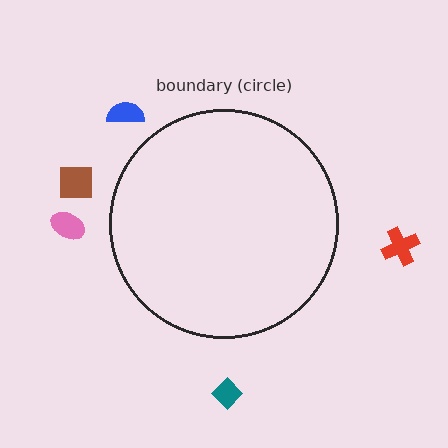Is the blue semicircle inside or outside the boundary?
Outside.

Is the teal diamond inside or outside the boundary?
Outside.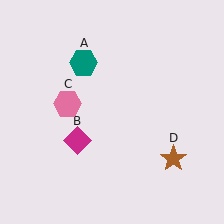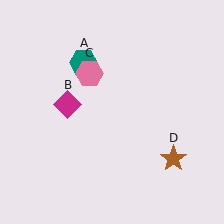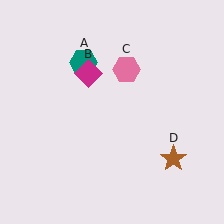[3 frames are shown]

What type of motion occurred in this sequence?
The magenta diamond (object B), pink hexagon (object C) rotated clockwise around the center of the scene.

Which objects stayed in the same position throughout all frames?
Teal hexagon (object A) and brown star (object D) remained stationary.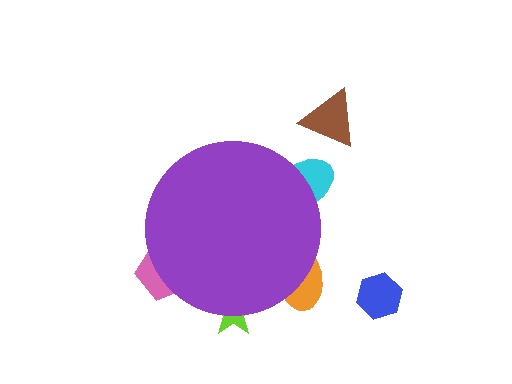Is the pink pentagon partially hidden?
Yes, the pink pentagon is partially hidden behind the purple circle.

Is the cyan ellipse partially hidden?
Yes, the cyan ellipse is partially hidden behind the purple circle.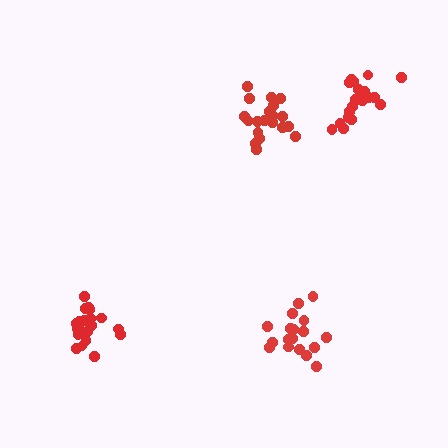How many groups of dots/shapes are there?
There are 4 groups.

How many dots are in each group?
Group 1: 21 dots, Group 2: 18 dots, Group 3: 21 dots, Group 4: 21 dots (81 total).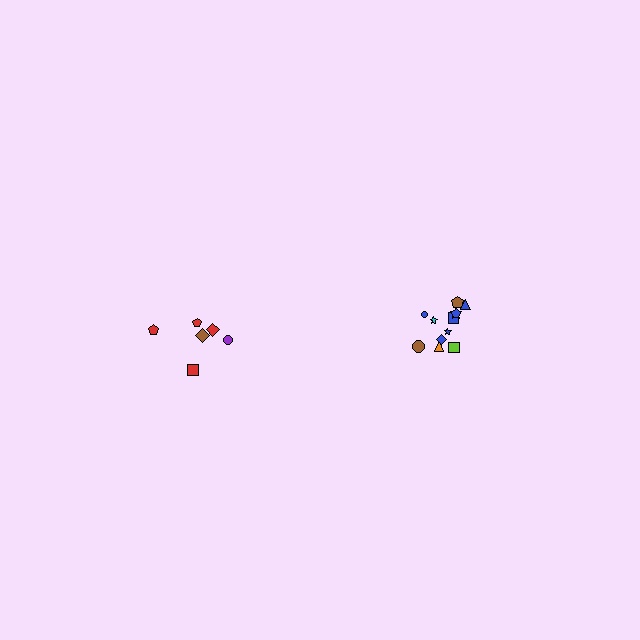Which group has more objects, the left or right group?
The right group.